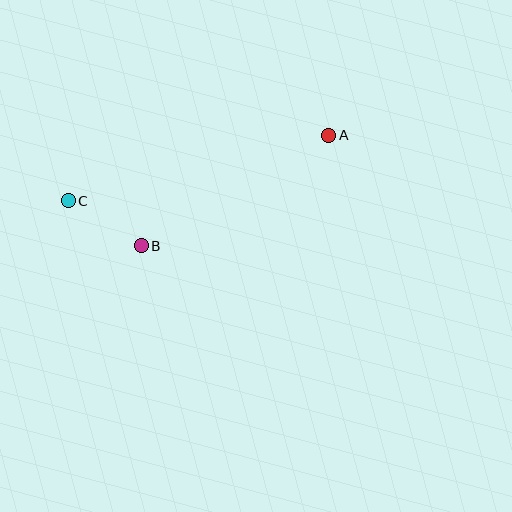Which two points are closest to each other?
Points B and C are closest to each other.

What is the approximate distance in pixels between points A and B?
The distance between A and B is approximately 218 pixels.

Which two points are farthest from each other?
Points A and C are farthest from each other.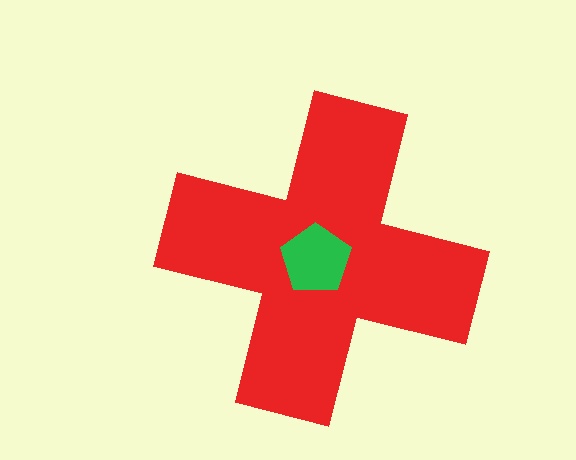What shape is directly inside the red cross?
The green pentagon.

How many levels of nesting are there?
2.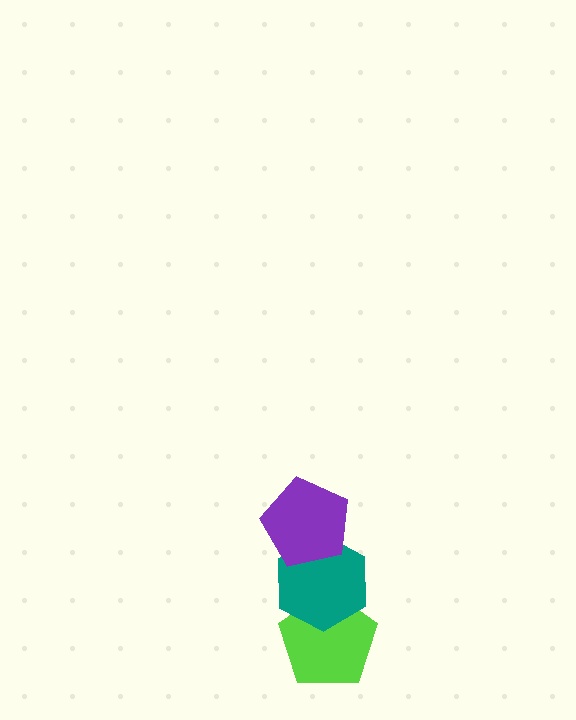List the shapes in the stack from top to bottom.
From top to bottom: the purple pentagon, the teal hexagon, the lime pentagon.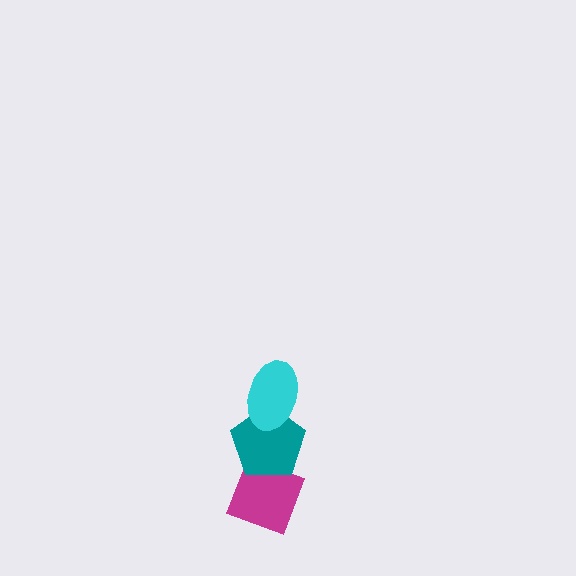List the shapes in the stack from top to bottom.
From top to bottom: the cyan ellipse, the teal pentagon, the magenta diamond.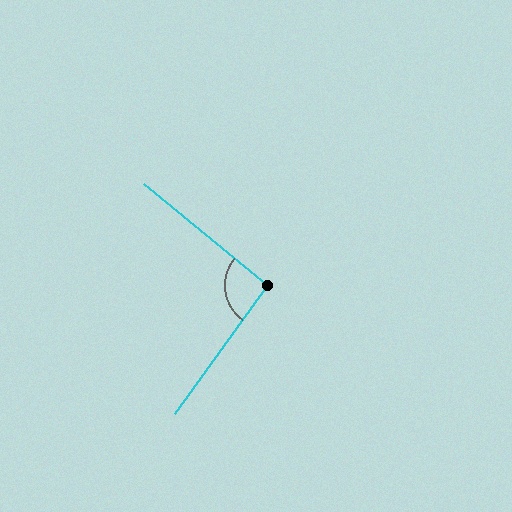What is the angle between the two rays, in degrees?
Approximately 94 degrees.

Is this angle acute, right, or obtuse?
It is approximately a right angle.